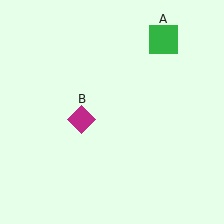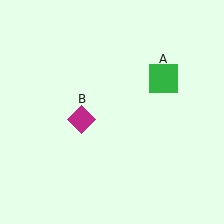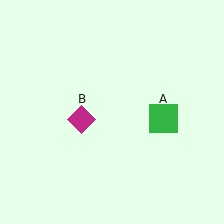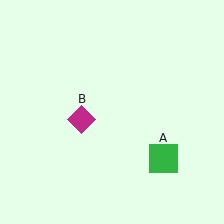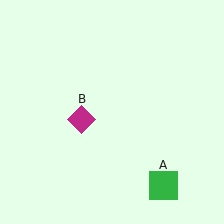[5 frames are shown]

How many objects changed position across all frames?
1 object changed position: green square (object A).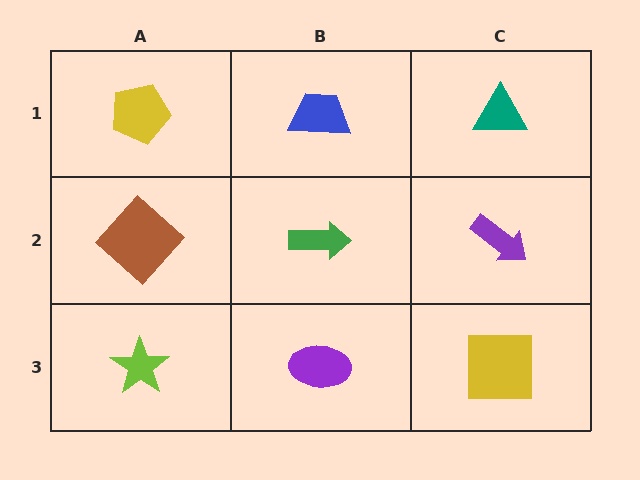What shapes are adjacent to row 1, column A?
A brown diamond (row 2, column A), a blue trapezoid (row 1, column B).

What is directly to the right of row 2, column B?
A purple arrow.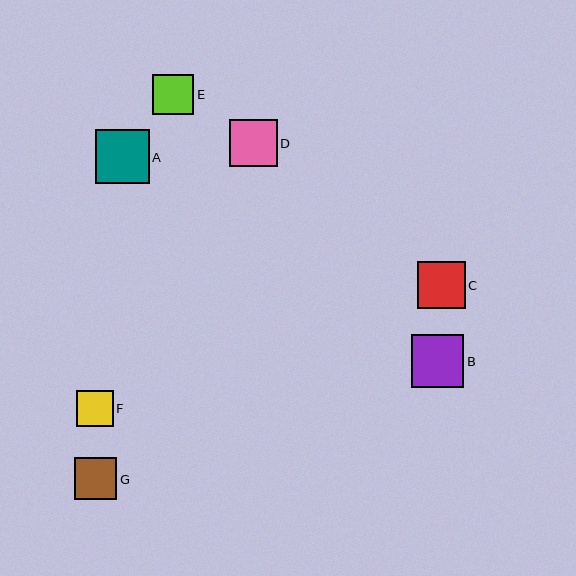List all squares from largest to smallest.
From largest to smallest: A, B, D, C, G, E, F.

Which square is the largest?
Square A is the largest with a size of approximately 54 pixels.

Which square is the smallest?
Square F is the smallest with a size of approximately 36 pixels.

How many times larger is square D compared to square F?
Square D is approximately 1.3 times the size of square F.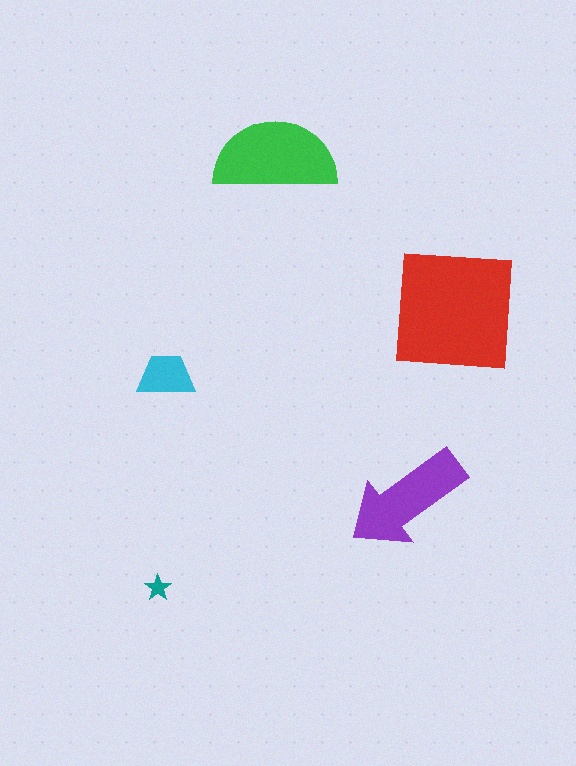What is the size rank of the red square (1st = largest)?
1st.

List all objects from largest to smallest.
The red square, the green semicircle, the purple arrow, the cyan trapezoid, the teal star.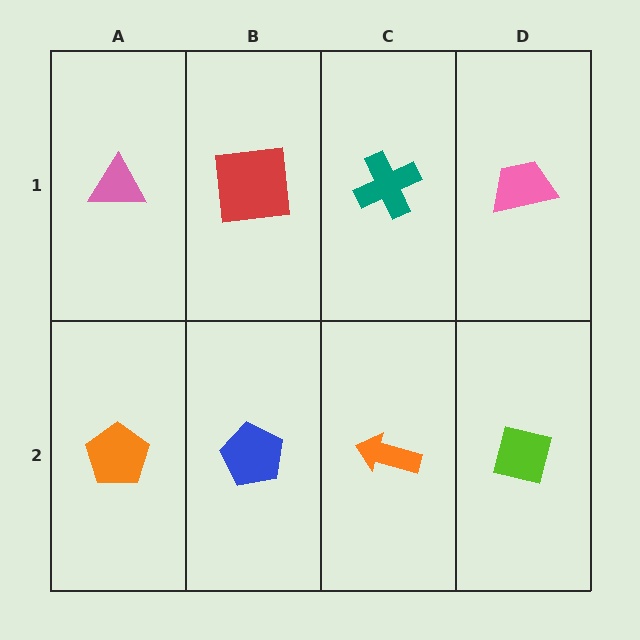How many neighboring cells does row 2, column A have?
2.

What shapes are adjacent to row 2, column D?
A pink trapezoid (row 1, column D), an orange arrow (row 2, column C).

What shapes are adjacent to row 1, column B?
A blue pentagon (row 2, column B), a pink triangle (row 1, column A), a teal cross (row 1, column C).